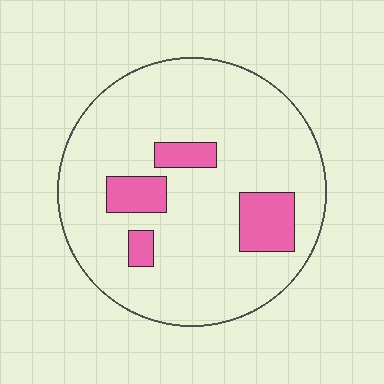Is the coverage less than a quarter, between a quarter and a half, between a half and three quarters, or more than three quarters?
Less than a quarter.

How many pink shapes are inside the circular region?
4.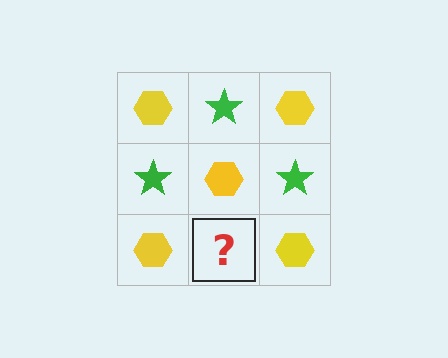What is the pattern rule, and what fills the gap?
The rule is that it alternates yellow hexagon and green star in a checkerboard pattern. The gap should be filled with a green star.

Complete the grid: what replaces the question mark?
The question mark should be replaced with a green star.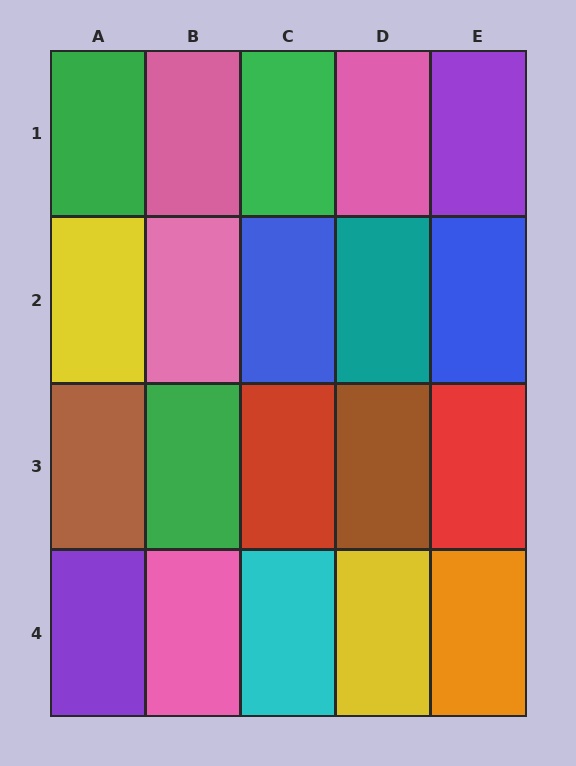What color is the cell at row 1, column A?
Green.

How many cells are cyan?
1 cell is cyan.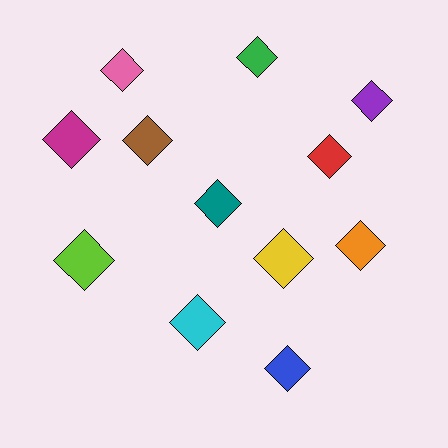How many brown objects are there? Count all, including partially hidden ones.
There is 1 brown object.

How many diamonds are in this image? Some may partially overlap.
There are 12 diamonds.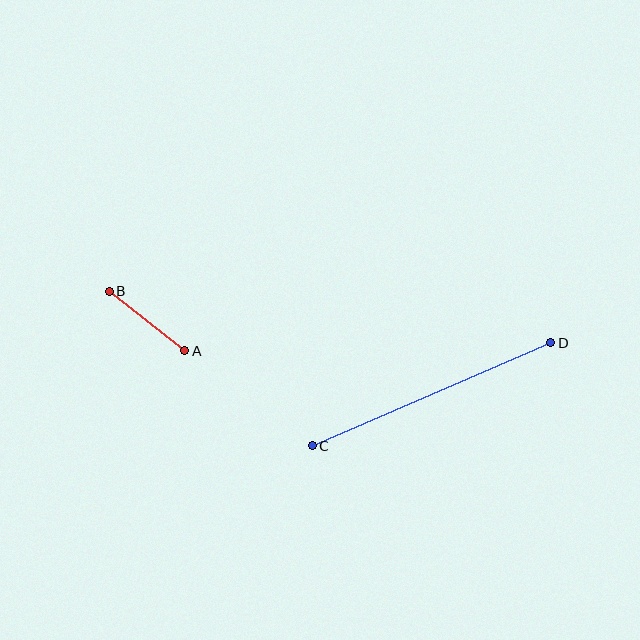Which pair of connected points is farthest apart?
Points C and D are farthest apart.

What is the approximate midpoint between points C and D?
The midpoint is at approximately (431, 394) pixels.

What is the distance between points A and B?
The distance is approximately 96 pixels.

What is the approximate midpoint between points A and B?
The midpoint is at approximately (147, 321) pixels.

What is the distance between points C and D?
The distance is approximately 260 pixels.